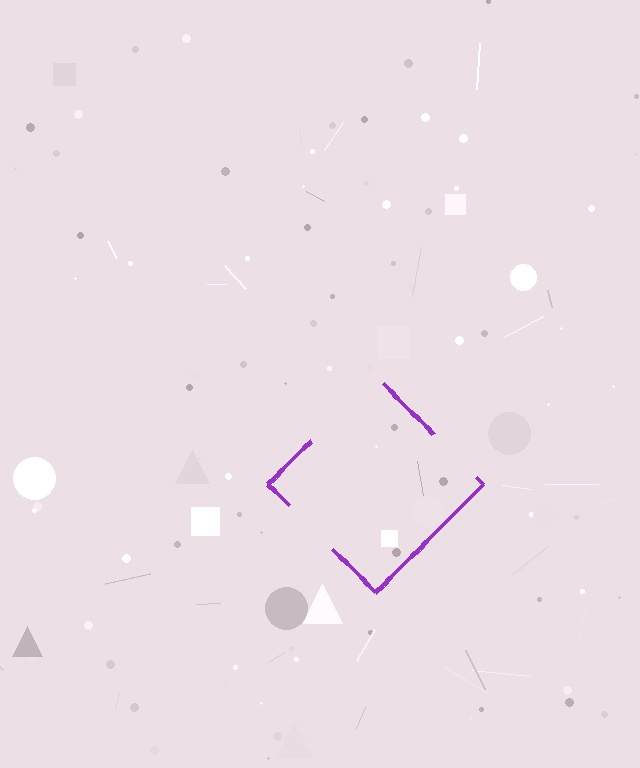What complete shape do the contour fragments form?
The contour fragments form a diamond.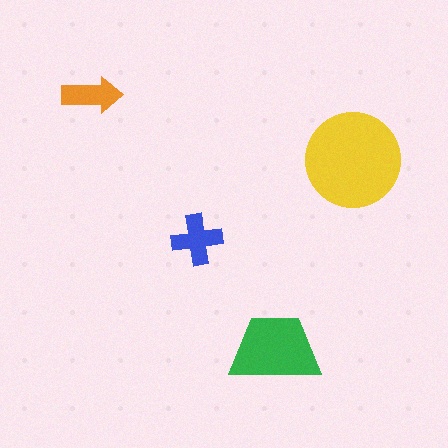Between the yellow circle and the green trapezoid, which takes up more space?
The yellow circle.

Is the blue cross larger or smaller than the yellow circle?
Smaller.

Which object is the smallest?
The orange arrow.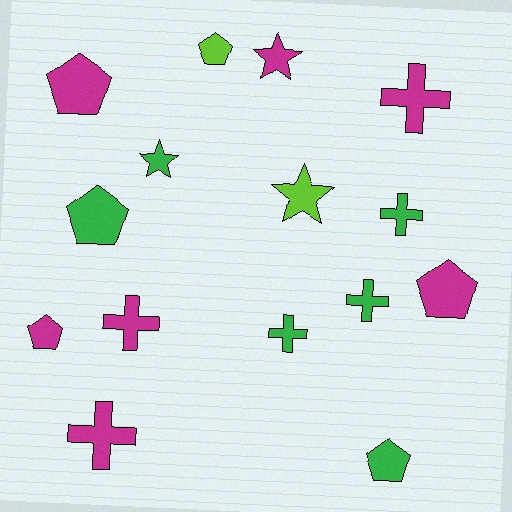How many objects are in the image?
There are 15 objects.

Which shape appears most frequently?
Pentagon, with 6 objects.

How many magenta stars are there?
There is 1 magenta star.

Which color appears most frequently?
Magenta, with 7 objects.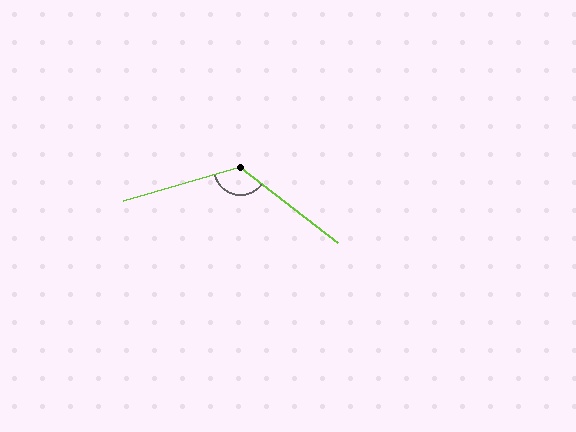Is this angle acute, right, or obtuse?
It is obtuse.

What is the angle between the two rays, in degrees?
Approximately 126 degrees.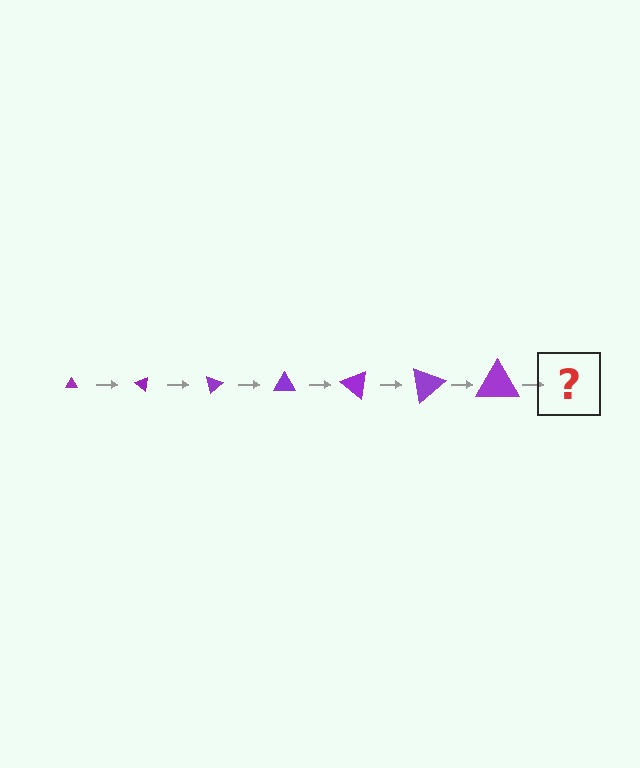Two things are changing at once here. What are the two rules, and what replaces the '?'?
The two rules are that the triangle grows larger each step and it rotates 40 degrees each step. The '?' should be a triangle, larger than the previous one and rotated 280 degrees from the start.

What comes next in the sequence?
The next element should be a triangle, larger than the previous one and rotated 280 degrees from the start.